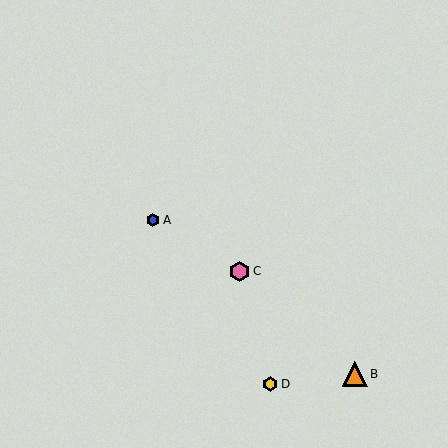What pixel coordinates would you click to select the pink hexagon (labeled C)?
Click at (239, 271) to select the pink hexagon C.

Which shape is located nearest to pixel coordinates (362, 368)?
The orange triangle (labeled B) at (355, 374) is nearest to that location.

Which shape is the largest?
The orange triangle (labeled B) is the largest.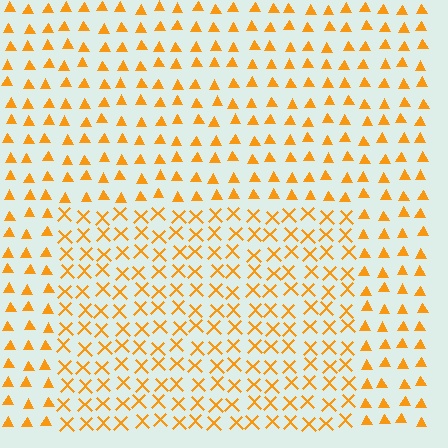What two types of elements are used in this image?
The image uses X marks inside the rectangle region and triangles outside it.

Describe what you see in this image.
The image is filled with small orange elements arranged in a uniform grid. A rectangle-shaped region contains X marks, while the surrounding area contains triangles. The boundary is defined purely by the change in element shape.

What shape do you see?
I see a rectangle.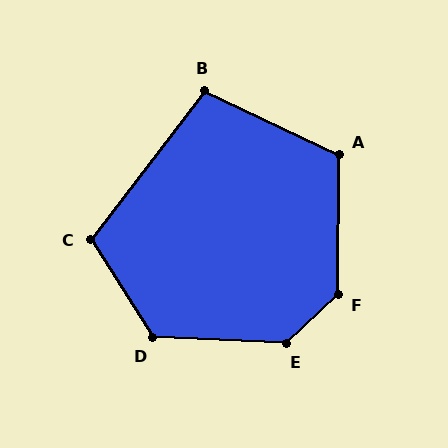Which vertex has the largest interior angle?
E, at approximately 135 degrees.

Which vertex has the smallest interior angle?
B, at approximately 102 degrees.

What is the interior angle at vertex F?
Approximately 133 degrees (obtuse).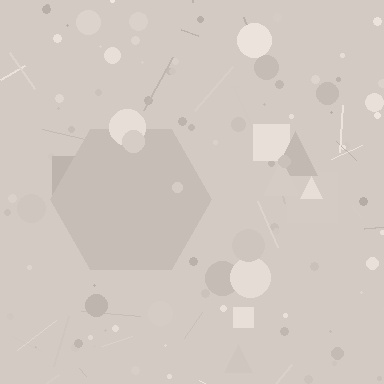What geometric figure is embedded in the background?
A hexagon is embedded in the background.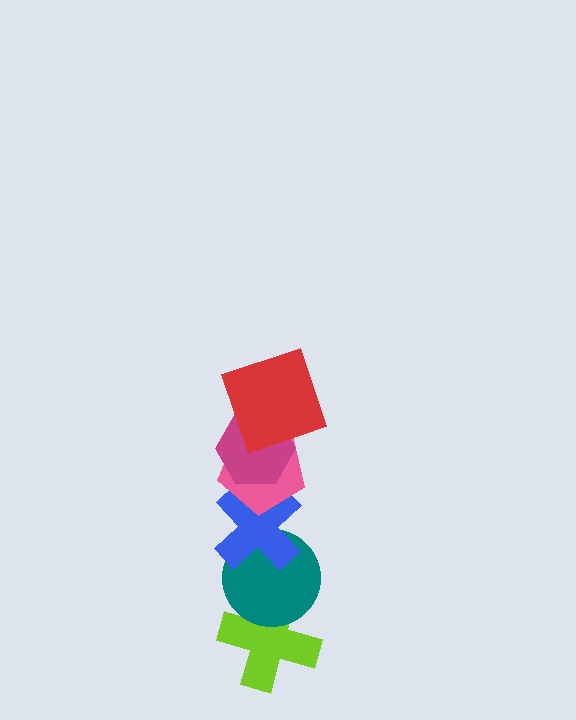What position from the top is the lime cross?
The lime cross is 6th from the top.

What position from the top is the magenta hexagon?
The magenta hexagon is 2nd from the top.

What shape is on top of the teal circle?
The blue cross is on top of the teal circle.